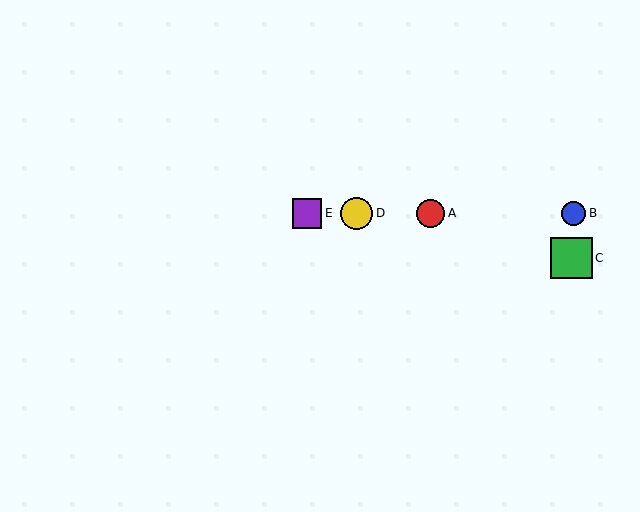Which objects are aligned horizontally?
Objects A, B, D, E are aligned horizontally.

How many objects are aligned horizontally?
4 objects (A, B, D, E) are aligned horizontally.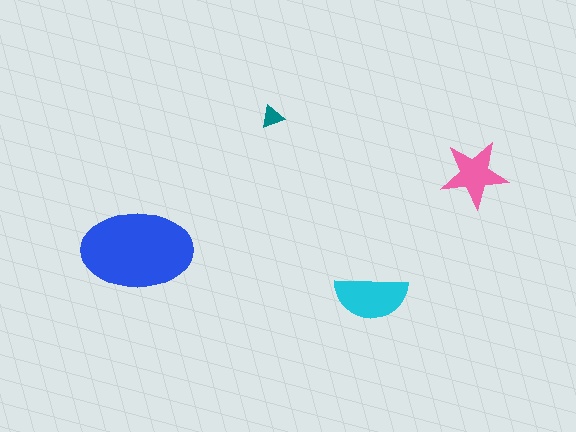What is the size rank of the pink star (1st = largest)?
3rd.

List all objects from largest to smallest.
The blue ellipse, the cyan semicircle, the pink star, the teal triangle.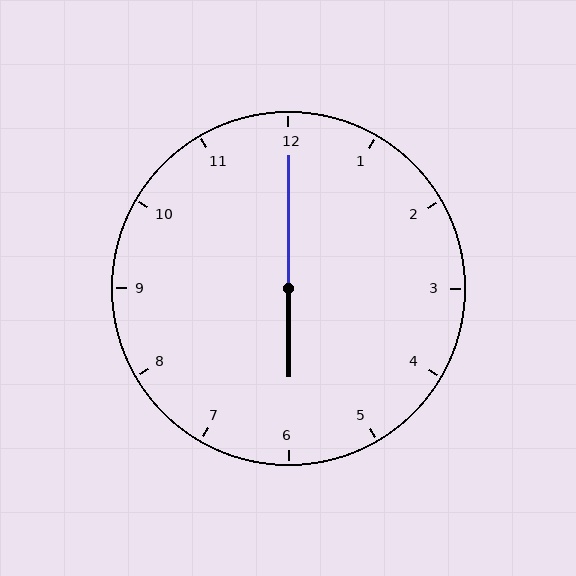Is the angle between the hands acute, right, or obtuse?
It is obtuse.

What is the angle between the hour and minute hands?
Approximately 180 degrees.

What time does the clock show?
6:00.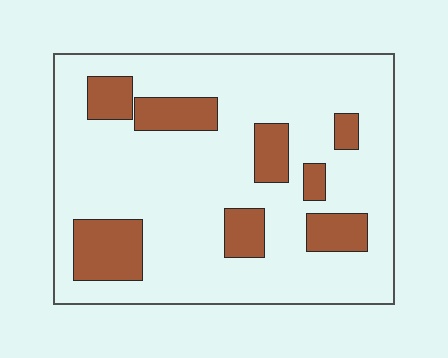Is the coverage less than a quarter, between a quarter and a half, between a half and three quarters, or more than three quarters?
Less than a quarter.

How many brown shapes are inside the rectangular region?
8.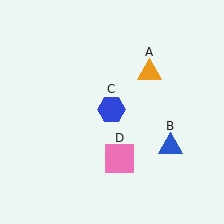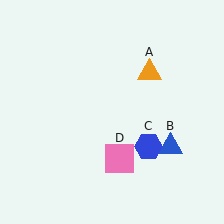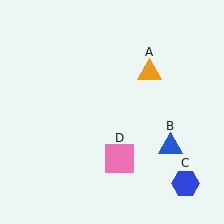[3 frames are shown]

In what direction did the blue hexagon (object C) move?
The blue hexagon (object C) moved down and to the right.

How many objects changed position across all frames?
1 object changed position: blue hexagon (object C).